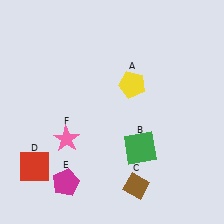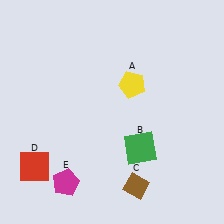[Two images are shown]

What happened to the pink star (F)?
The pink star (F) was removed in Image 2. It was in the bottom-left area of Image 1.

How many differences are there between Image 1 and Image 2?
There is 1 difference between the two images.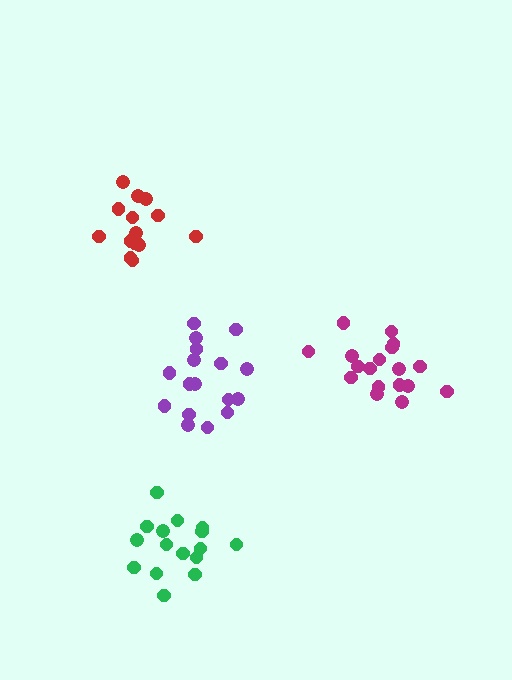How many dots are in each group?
Group 1: 18 dots, Group 2: 15 dots, Group 3: 17 dots, Group 4: 16 dots (66 total).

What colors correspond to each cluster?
The clusters are colored: magenta, red, purple, green.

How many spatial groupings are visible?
There are 4 spatial groupings.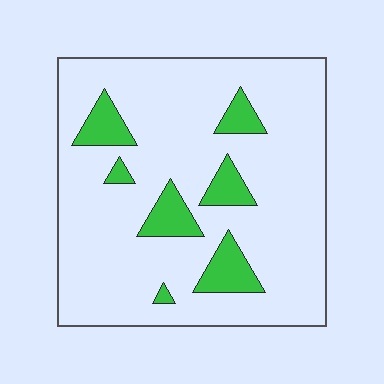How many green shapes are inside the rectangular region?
7.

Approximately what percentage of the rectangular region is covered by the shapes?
Approximately 15%.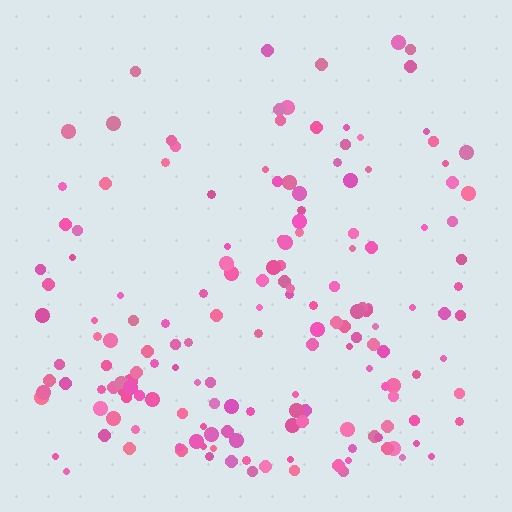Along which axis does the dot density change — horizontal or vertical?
Vertical.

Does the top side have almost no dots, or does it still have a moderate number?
Still a moderate number, just noticeably fewer than the bottom.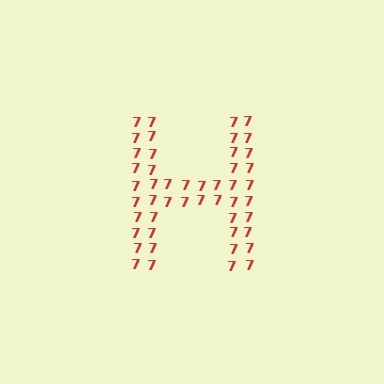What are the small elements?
The small elements are digit 7's.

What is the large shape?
The large shape is the letter H.